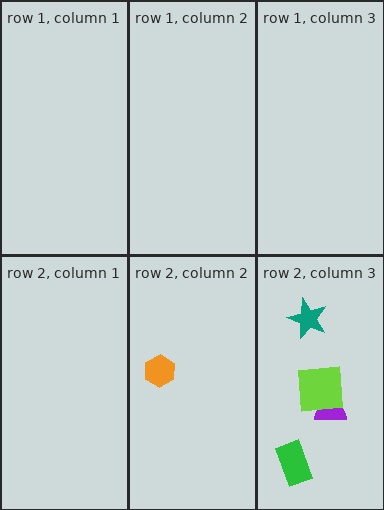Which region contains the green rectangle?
The row 2, column 3 region.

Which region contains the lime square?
The row 2, column 3 region.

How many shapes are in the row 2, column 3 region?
4.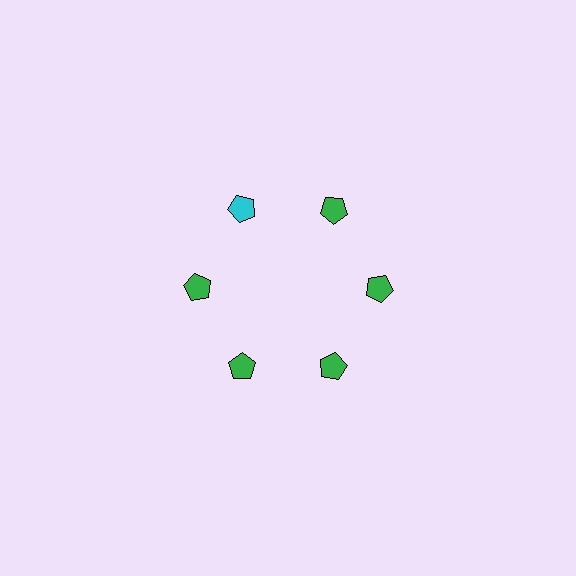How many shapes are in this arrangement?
There are 6 shapes arranged in a ring pattern.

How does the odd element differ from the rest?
It has a different color: cyan instead of green.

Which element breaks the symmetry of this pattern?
The cyan pentagon at roughly the 11 o'clock position breaks the symmetry. All other shapes are green pentagons.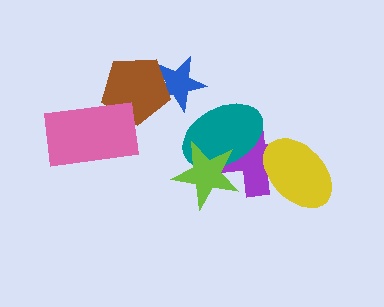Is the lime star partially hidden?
No, no other shape covers it.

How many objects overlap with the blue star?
1 object overlaps with the blue star.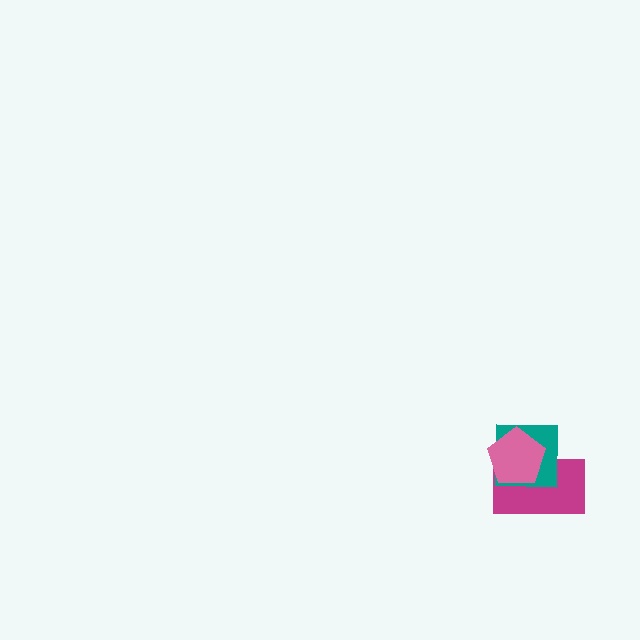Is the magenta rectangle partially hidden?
Yes, it is partially covered by another shape.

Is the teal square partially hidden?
Yes, it is partially covered by another shape.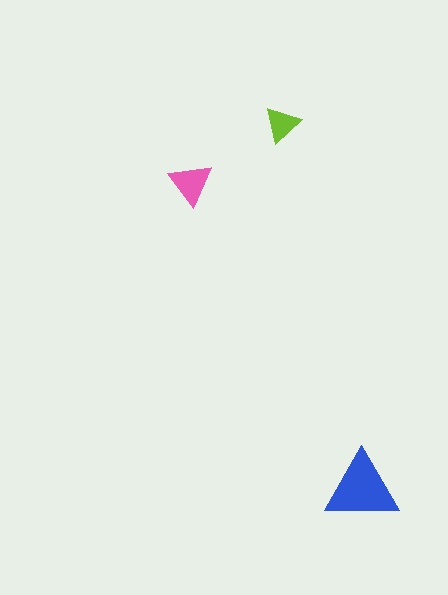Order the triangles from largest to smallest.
the blue one, the pink one, the lime one.